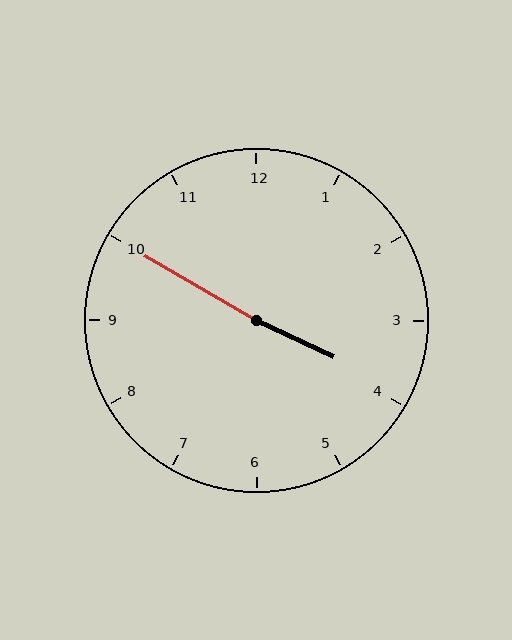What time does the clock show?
3:50.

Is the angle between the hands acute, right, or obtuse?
It is obtuse.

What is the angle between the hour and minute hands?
Approximately 175 degrees.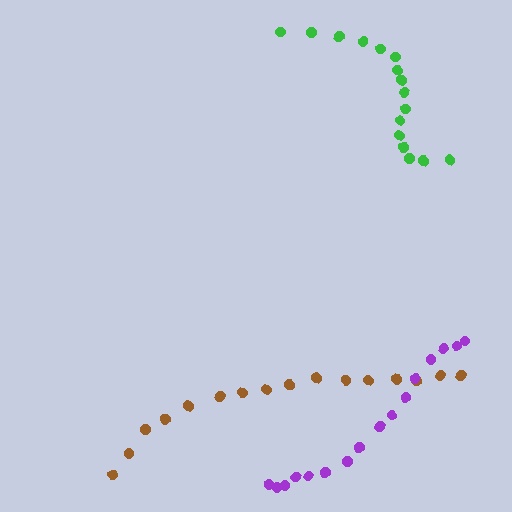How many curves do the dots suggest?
There are 3 distinct paths.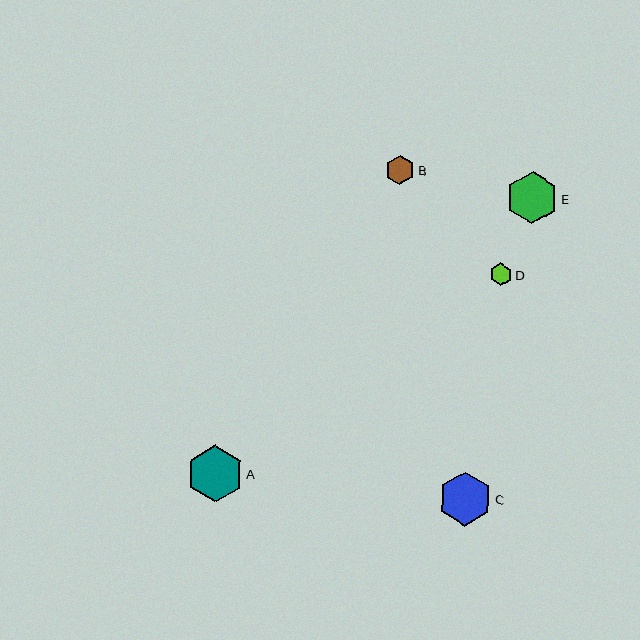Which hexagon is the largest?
Hexagon A is the largest with a size of approximately 57 pixels.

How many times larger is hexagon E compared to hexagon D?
Hexagon E is approximately 2.3 times the size of hexagon D.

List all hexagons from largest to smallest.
From largest to smallest: A, C, E, B, D.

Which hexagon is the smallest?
Hexagon D is the smallest with a size of approximately 23 pixels.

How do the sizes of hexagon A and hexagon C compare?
Hexagon A and hexagon C are approximately the same size.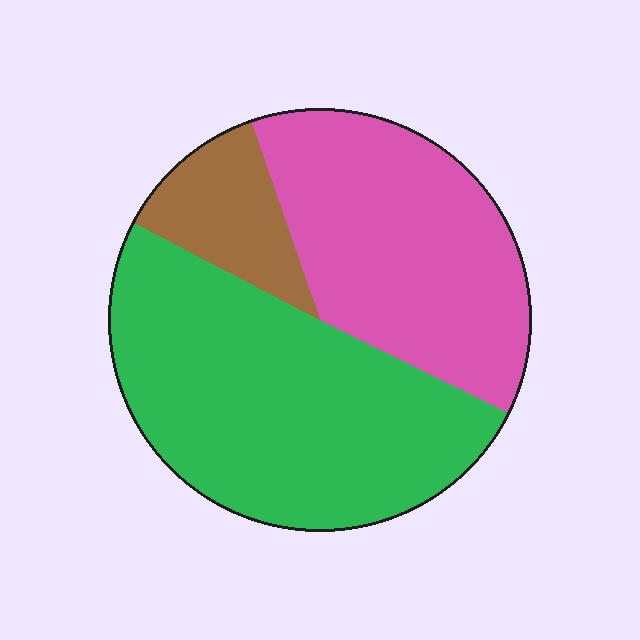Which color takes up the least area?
Brown, at roughly 10%.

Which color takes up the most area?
Green, at roughly 50%.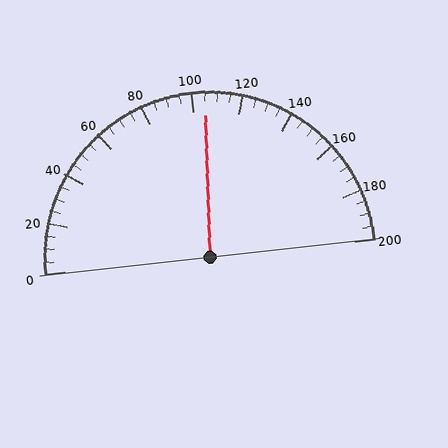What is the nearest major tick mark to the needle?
The nearest major tick mark is 100.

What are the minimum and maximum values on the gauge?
The gauge ranges from 0 to 200.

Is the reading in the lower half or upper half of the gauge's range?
The reading is in the upper half of the range (0 to 200).